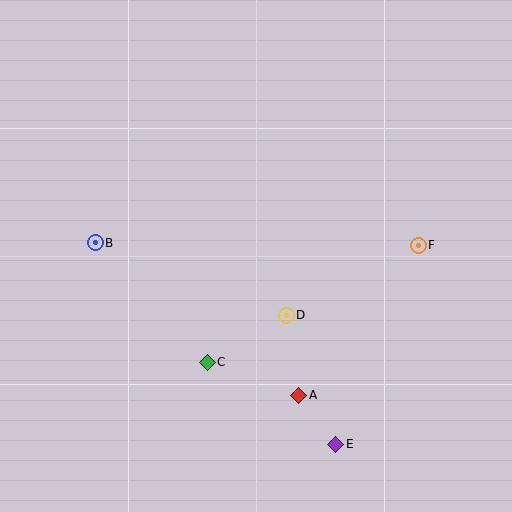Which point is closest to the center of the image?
Point D at (286, 315) is closest to the center.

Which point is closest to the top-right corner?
Point F is closest to the top-right corner.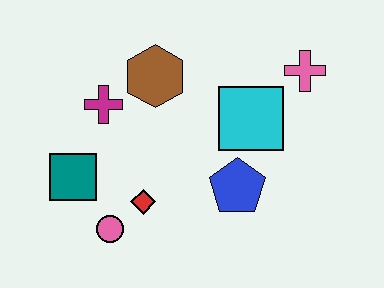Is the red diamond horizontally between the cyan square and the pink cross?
No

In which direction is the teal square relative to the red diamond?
The teal square is to the left of the red diamond.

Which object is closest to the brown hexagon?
The magenta cross is closest to the brown hexagon.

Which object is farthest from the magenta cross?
The pink cross is farthest from the magenta cross.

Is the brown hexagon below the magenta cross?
No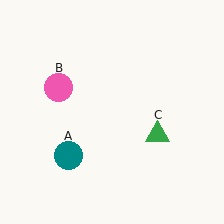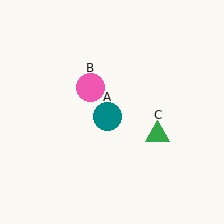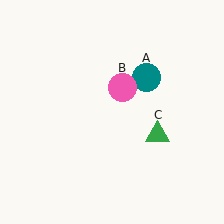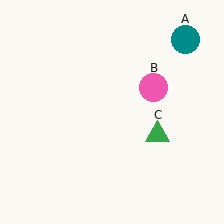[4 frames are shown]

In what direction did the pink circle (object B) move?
The pink circle (object B) moved right.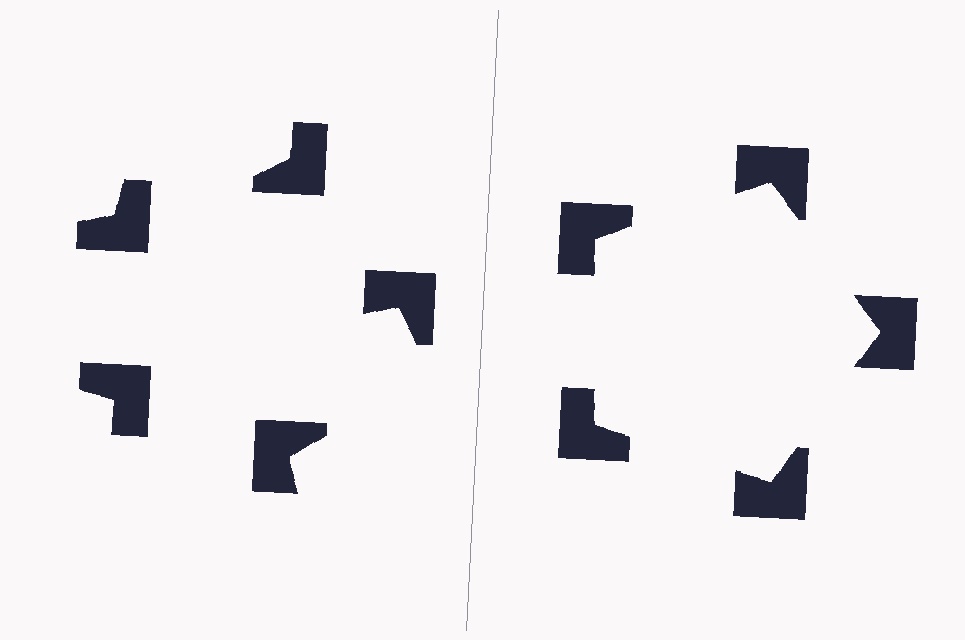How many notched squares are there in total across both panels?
10 — 5 on each side.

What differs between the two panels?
The notched squares are positioned identically on both sides; only the wedge orientations differ. On the right they align to a pentagon; on the left they are misaligned.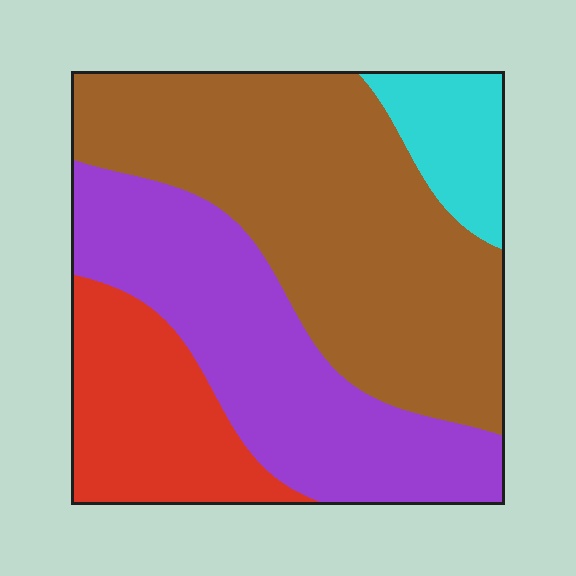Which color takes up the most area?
Brown, at roughly 45%.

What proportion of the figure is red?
Red covers around 15% of the figure.